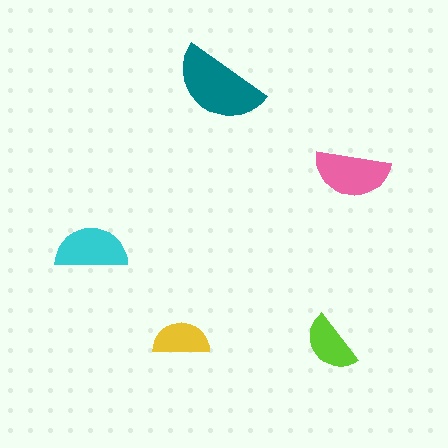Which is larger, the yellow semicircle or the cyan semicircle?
The cyan one.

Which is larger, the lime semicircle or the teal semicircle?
The teal one.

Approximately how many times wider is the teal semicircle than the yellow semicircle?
About 1.5 times wider.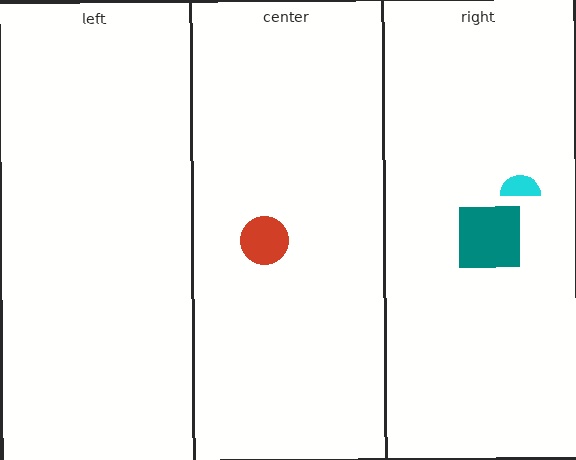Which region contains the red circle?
The center region.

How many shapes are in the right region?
2.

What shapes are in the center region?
The red circle.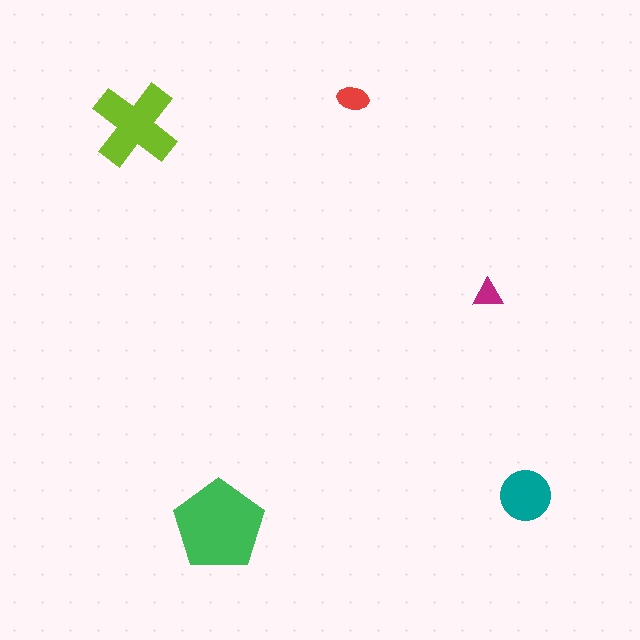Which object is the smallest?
The magenta triangle.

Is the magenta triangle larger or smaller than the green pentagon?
Smaller.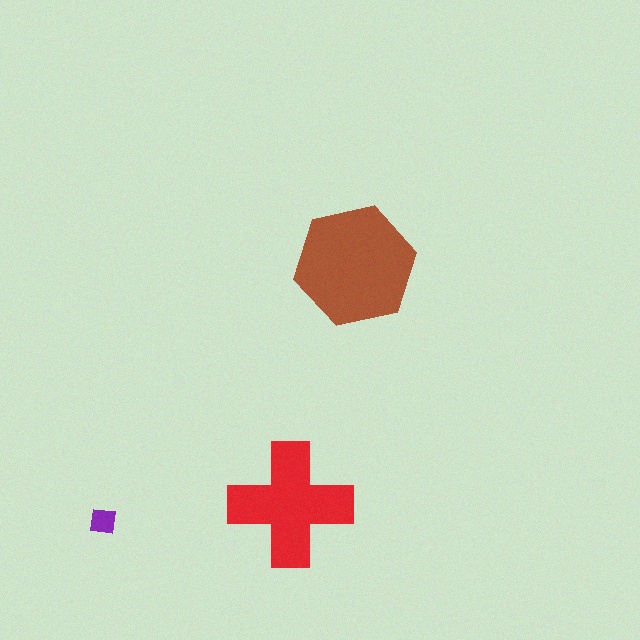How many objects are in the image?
There are 3 objects in the image.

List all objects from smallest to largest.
The purple square, the red cross, the brown hexagon.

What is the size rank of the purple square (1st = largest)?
3rd.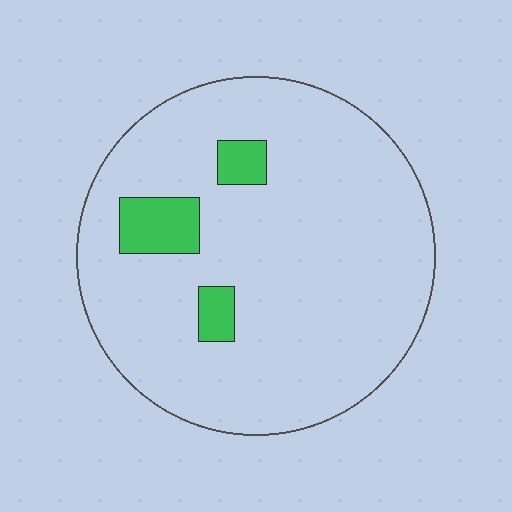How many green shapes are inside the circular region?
3.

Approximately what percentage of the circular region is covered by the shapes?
Approximately 10%.